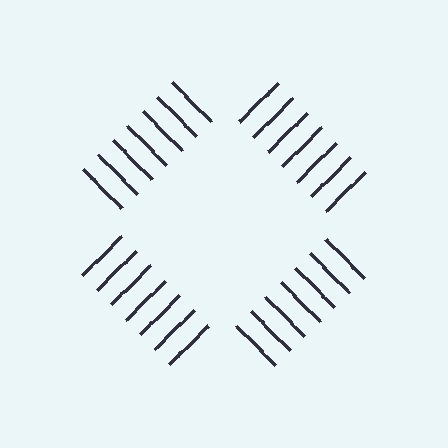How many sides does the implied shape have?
4 sides — the line-ends trace a square.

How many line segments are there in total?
28 — 7 along each of the 4 edges.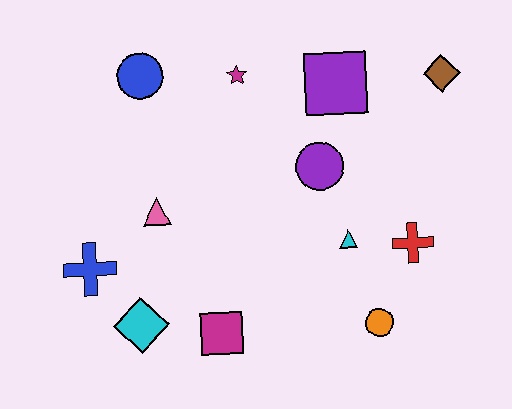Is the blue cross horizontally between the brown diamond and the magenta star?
No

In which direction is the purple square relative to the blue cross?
The purple square is to the right of the blue cross.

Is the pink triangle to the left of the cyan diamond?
No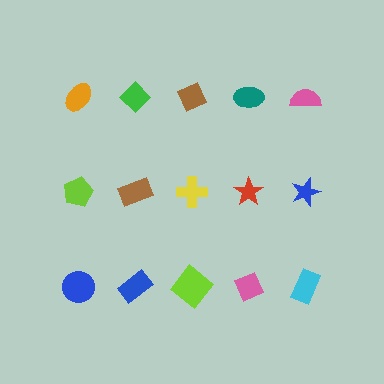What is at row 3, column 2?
A blue rectangle.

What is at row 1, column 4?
A teal ellipse.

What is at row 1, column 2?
A green diamond.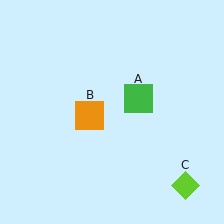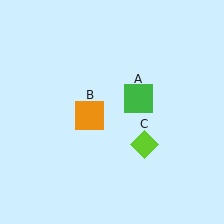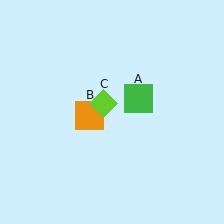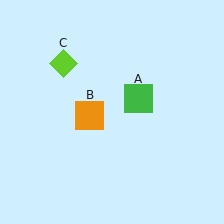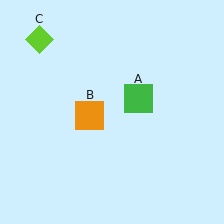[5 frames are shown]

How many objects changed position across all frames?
1 object changed position: lime diamond (object C).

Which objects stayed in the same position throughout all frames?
Green square (object A) and orange square (object B) remained stationary.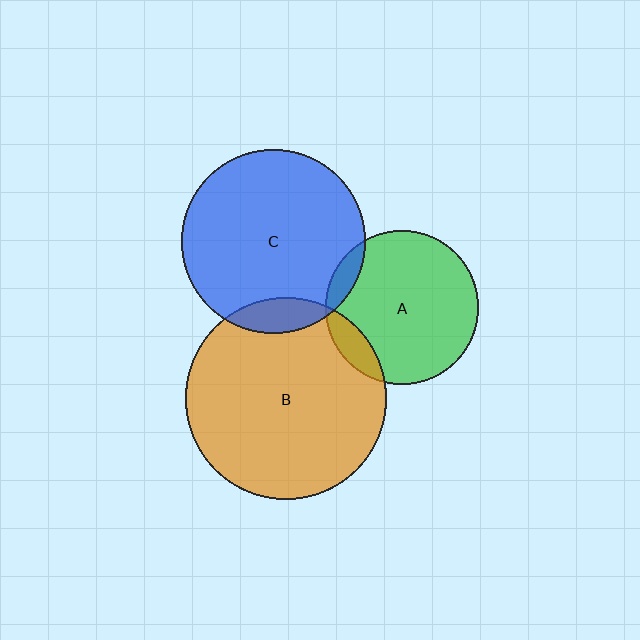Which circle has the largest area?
Circle B (orange).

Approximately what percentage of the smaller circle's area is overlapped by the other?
Approximately 10%.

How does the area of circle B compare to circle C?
Approximately 1.2 times.